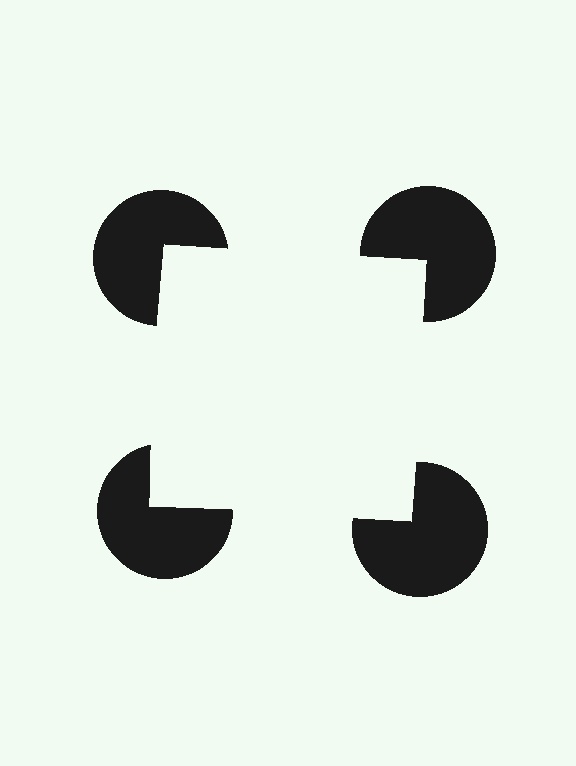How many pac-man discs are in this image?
There are 4 — one at each vertex of the illusory square.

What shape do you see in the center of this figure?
An illusory square — its edges are inferred from the aligned wedge cuts in the pac-man discs, not physically drawn.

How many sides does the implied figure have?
4 sides.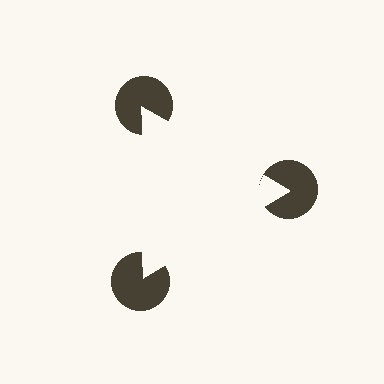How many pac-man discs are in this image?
There are 3 — one at each vertex of the illusory triangle.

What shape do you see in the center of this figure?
An illusory triangle — its edges are inferred from the aligned wedge cuts in the pac-man discs, not physically drawn.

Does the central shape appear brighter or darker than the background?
It typically appears slightly brighter than the background, even though no actual brightness change is drawn.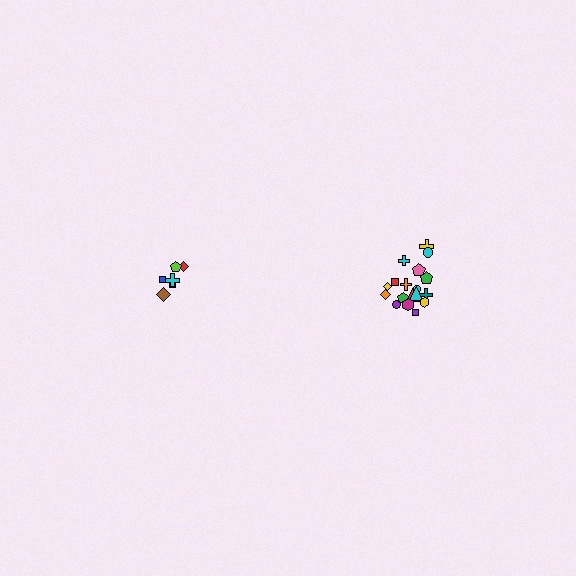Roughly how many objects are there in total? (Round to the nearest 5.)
Roughly 25 objects in total.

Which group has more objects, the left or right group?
The right group.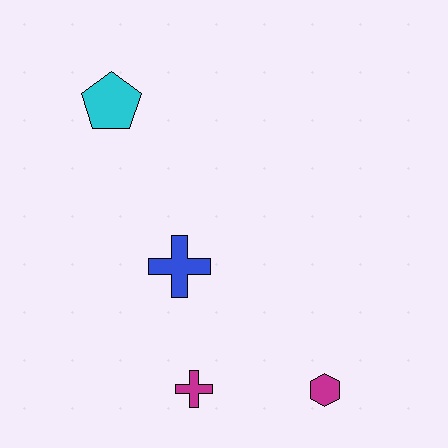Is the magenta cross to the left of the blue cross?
No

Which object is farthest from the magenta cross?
The cyan pentagon is farthest from the magenta cross.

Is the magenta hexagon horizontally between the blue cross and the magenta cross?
No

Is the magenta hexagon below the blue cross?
Yes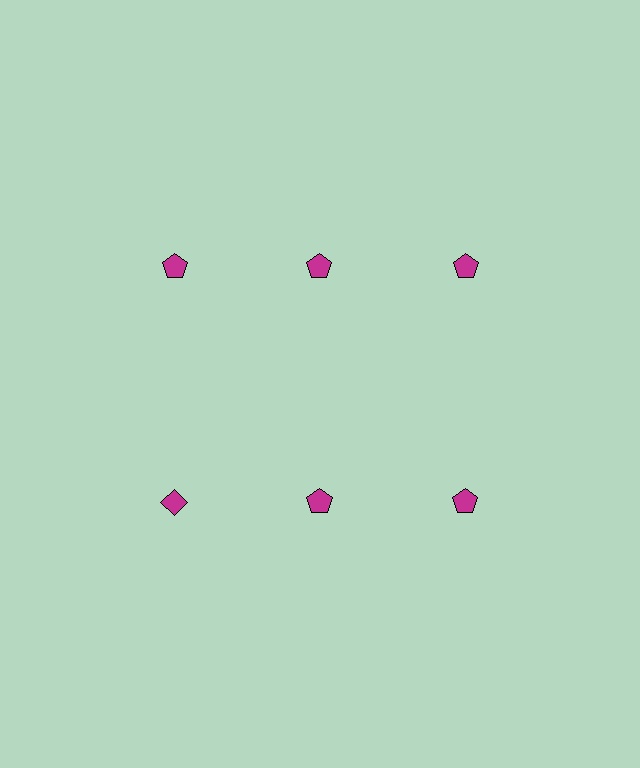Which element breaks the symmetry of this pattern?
The magenta diamond in the second row, leftmost column breaks the symmetry. All other shapes are magenta pentagons.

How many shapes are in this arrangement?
There are 6 shapes arranged in a grid pattern.